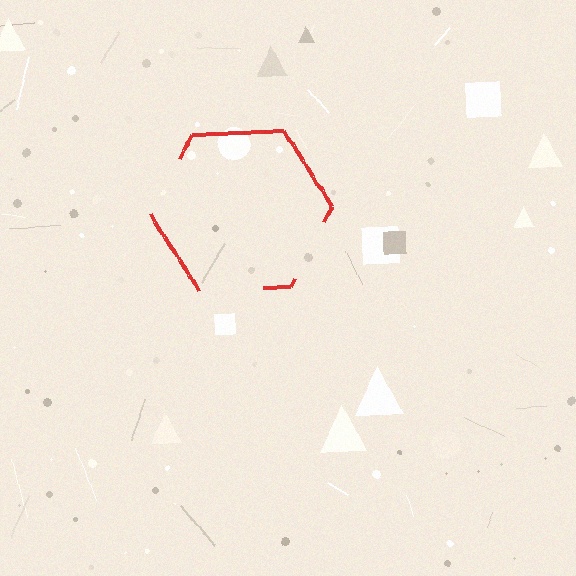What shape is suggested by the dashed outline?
The dashed outline suggests a hexagon.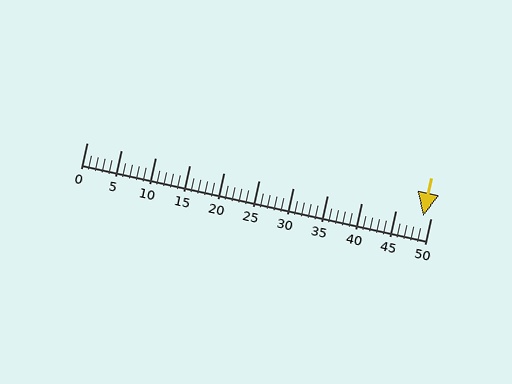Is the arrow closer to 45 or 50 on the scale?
The arrow is closer to 50.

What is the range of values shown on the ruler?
The ruler shows values from 0 to 50.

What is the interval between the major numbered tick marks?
The major tick marks are spaced 5 units apart.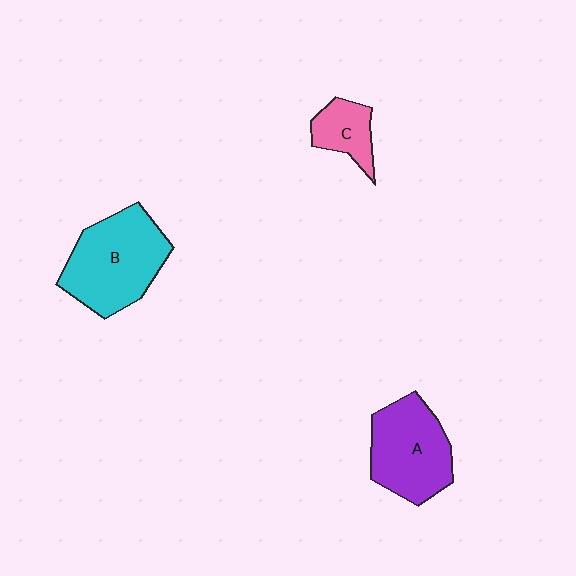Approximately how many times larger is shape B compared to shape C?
Approximately 2.5 times.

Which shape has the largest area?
Shape B (cyan).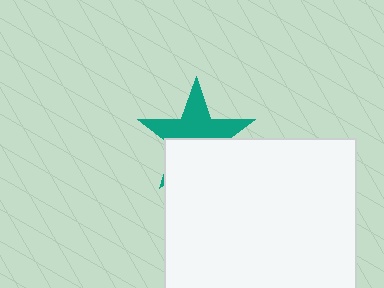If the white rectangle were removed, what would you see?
You would see the complete teal star.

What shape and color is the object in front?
The object in front is a white rectangle.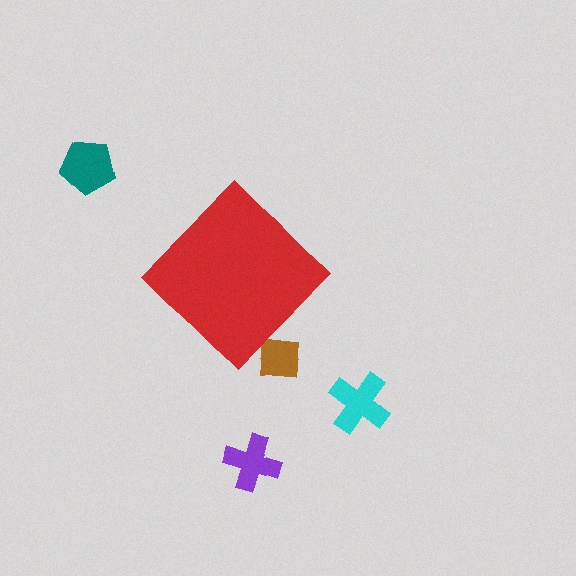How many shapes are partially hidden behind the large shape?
1 shape is partially hidden.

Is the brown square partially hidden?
Yes, the brown square is partially hidden behind the red diamond.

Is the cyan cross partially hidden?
No, the cyan cross is fully visible.